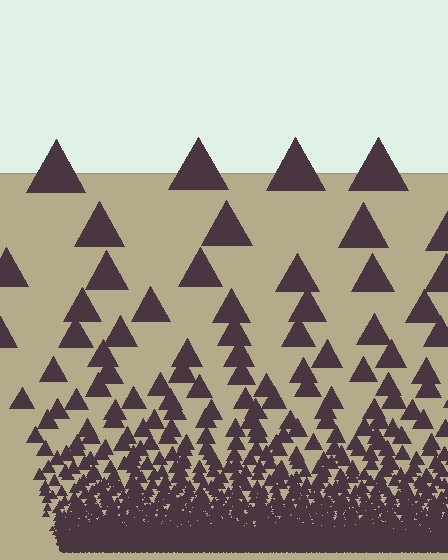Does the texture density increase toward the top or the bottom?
Density increases toward the bottom.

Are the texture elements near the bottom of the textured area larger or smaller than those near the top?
Smaller. The gradient is inverted — elements near the bottom are smaller and denser.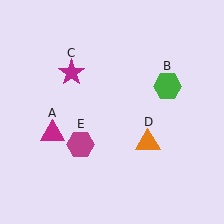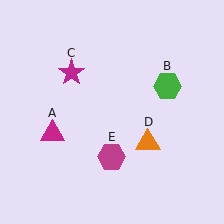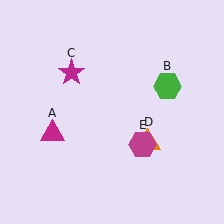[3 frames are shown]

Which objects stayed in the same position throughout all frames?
Magenta triangle (object A) and green hexagon (object B) and magenta star (object C) and orange triangle (object D) remained stationary.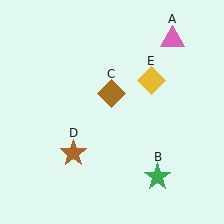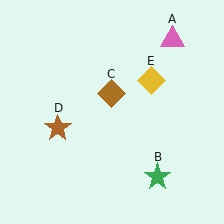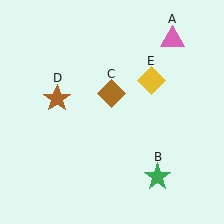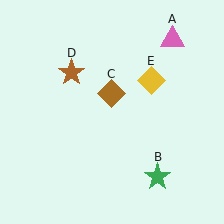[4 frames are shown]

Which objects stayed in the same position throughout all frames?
Pink triangle (object A) and green star (object B) and brown diamond (object C) and yellow diamond (object E) remained stationary.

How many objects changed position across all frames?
1 object changed position: brown star (object D).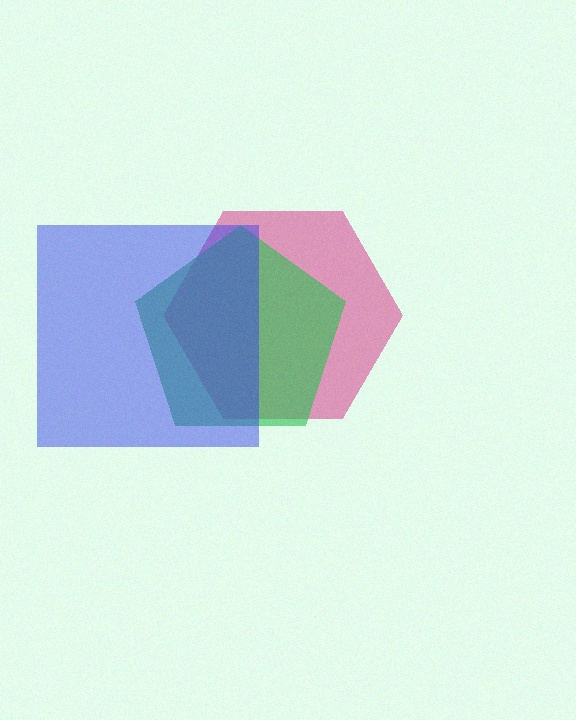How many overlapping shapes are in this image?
There are 3 overlapping shapes in the image.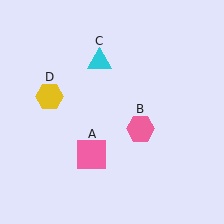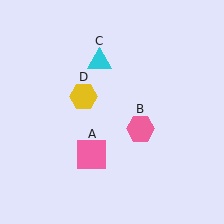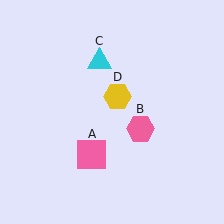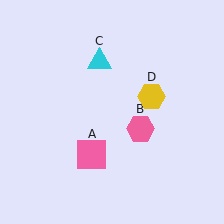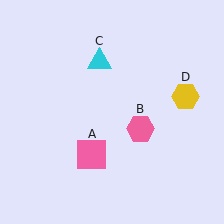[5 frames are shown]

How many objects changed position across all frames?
1 object changed position: yellow hexagon (object D).